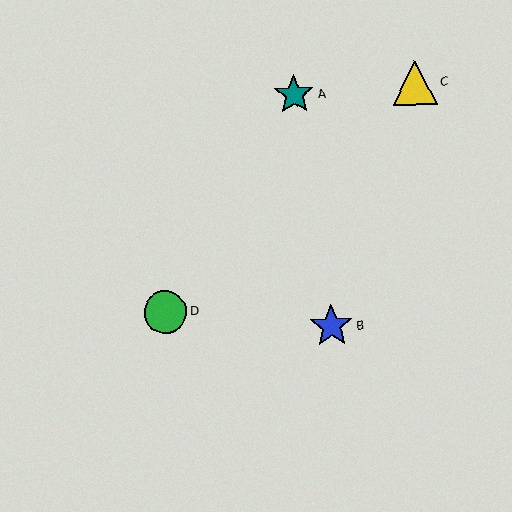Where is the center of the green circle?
The center of the green circle is at (166, 312).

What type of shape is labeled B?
Shape B is a blue star.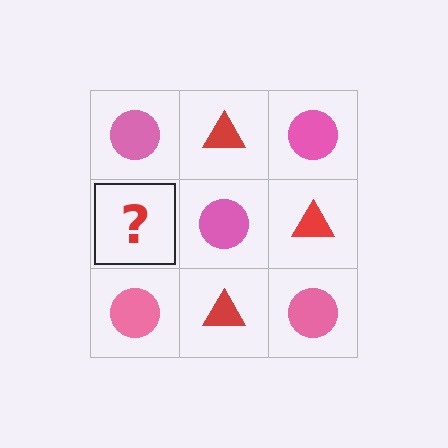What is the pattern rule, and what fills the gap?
The rule is that it alternates pink circle and red triangle in a checkerboard pattern. The gap should be filled with a red triangle.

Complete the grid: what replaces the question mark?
The question mark should be replaced with a red triangle.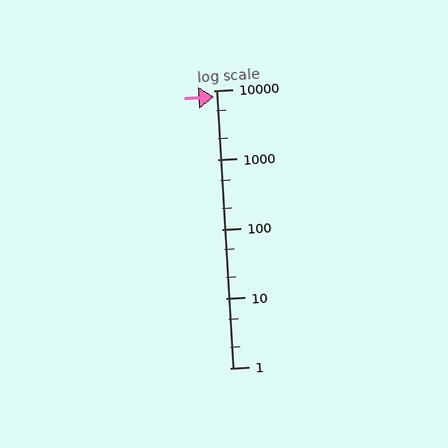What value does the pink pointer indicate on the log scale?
The pointer indicates approximately 8000.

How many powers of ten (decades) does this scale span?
The scale spans 4 decades, from 1 to 10000.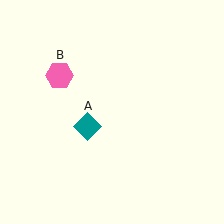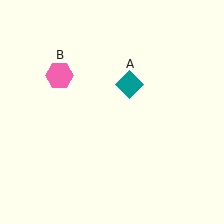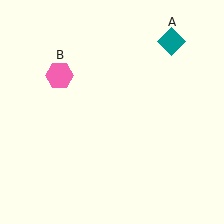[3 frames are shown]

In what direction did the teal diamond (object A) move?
The teal diamond (object A) moved up and to the right.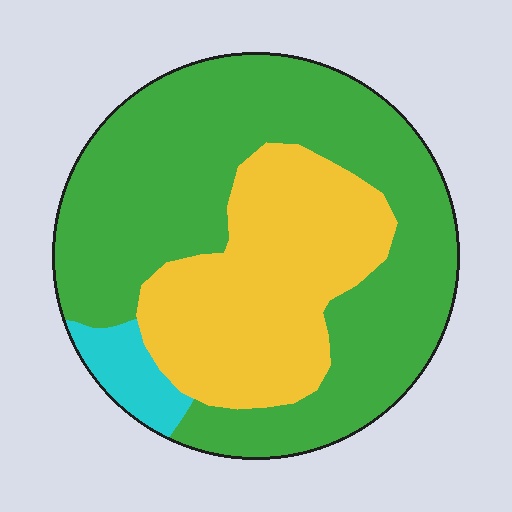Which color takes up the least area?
Cyan, at roughly 5%.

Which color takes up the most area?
Green, at roughly 60%.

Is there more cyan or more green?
Green.